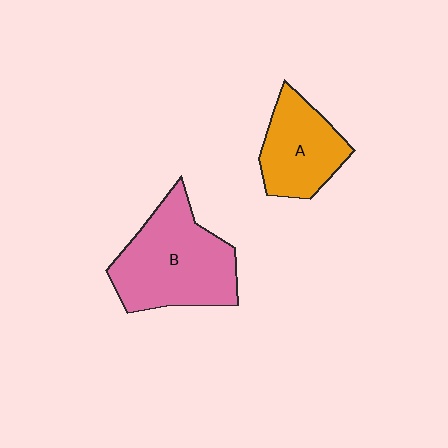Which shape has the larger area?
Shape B (pink).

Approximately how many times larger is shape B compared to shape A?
Approximately 1.5 times.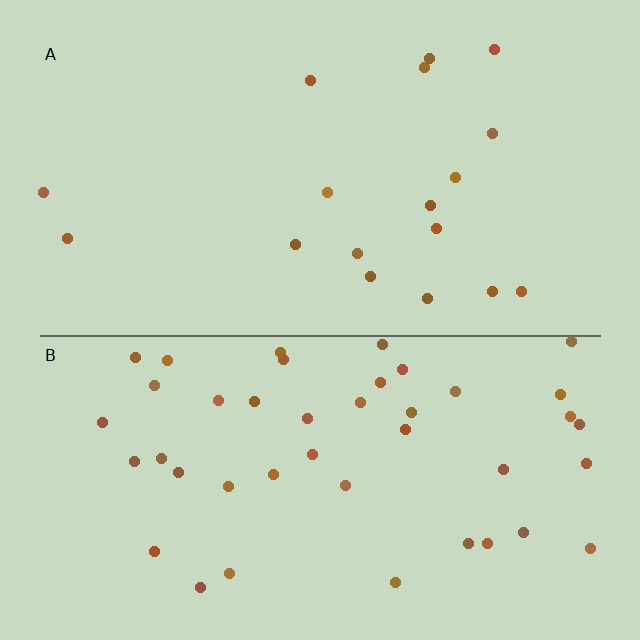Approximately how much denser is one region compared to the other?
Approximately 2.4× — region B over region A.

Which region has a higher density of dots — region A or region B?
B (the bottom).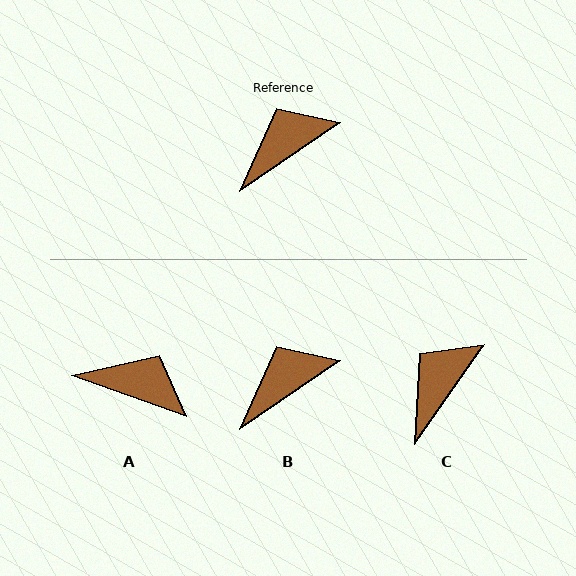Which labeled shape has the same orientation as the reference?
B.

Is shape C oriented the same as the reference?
No, it is off by about 21 degrees.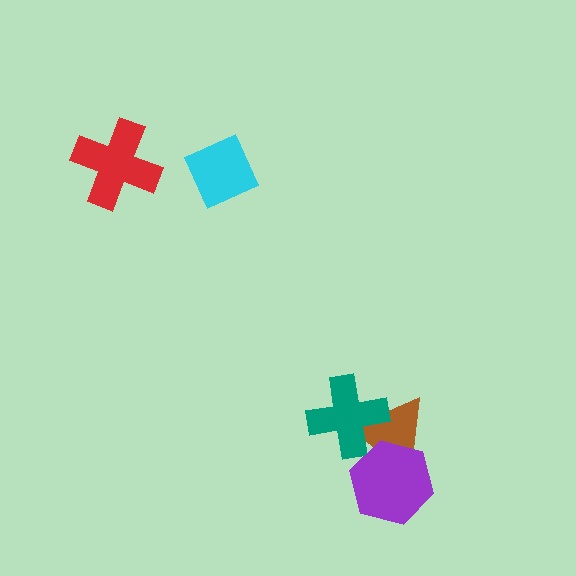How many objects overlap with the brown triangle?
2 objects overlap with the brown triangle.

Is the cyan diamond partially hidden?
No, no other shape covers it.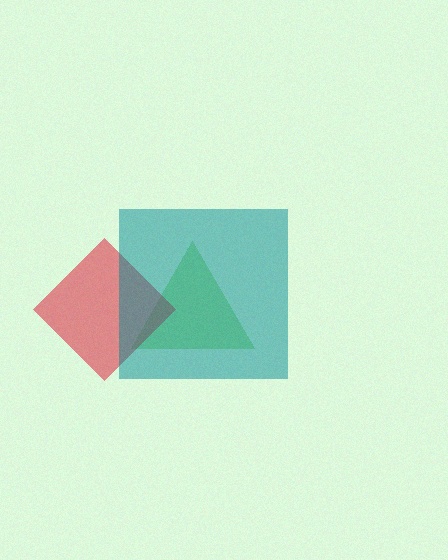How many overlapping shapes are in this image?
There are 3 overlapping shapes in the image.